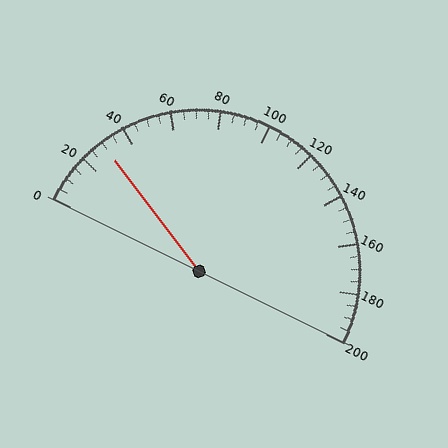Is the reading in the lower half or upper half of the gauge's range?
The reading is in the lower half of the range (0 to 200).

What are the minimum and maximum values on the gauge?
The gauge ranges from 0 to 200.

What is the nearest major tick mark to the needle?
The nearest major tick mark is 40.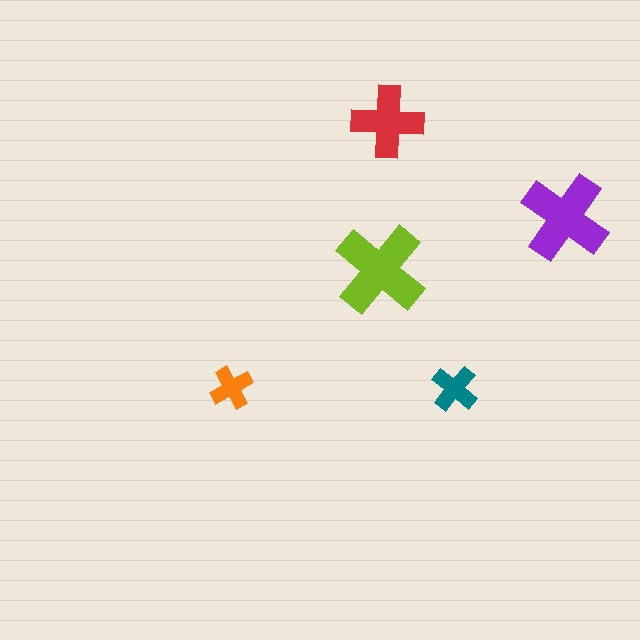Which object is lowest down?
The teal cross is bottommost.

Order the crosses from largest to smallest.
the lime one, the purple one, the red one, the teal one, the orange one.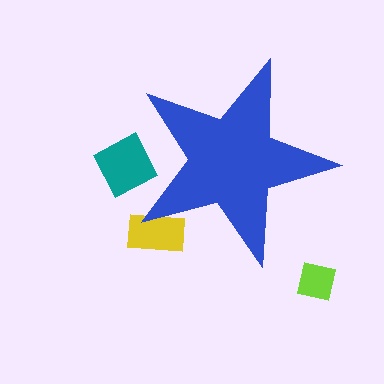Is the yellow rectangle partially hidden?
Yes, the yellow rectangle is partially hidden behind the blue star.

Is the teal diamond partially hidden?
Yes, the teal diamond is partially hidden behind the blue star.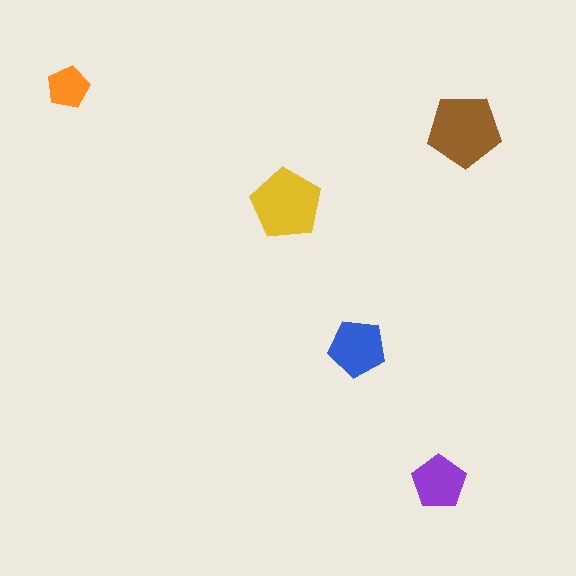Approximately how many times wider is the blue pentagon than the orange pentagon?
About 1.5 times wider.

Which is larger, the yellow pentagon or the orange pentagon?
The yellow one.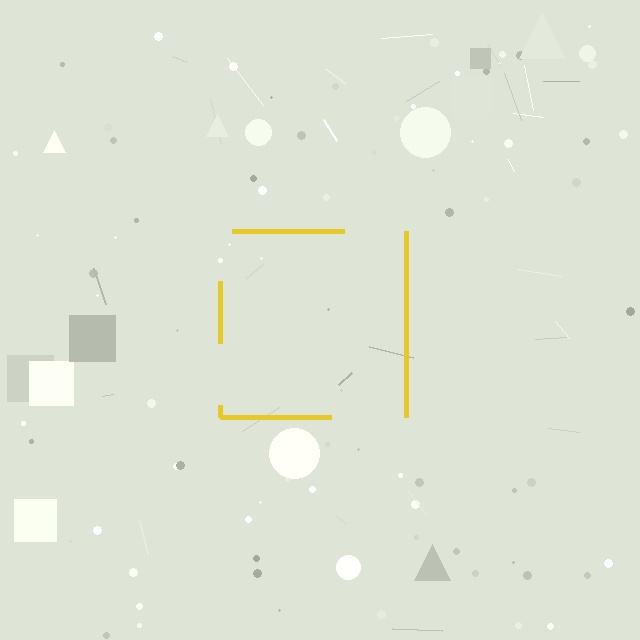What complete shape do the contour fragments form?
The contour fragments form a square.